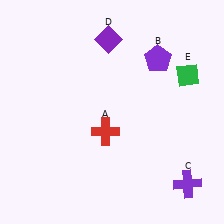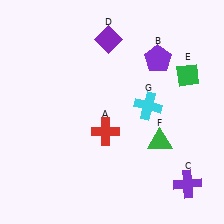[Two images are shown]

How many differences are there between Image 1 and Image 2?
There are 2 differences between the two images.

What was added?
A green triangle (F), a cyan cross (G) were added in Image 2.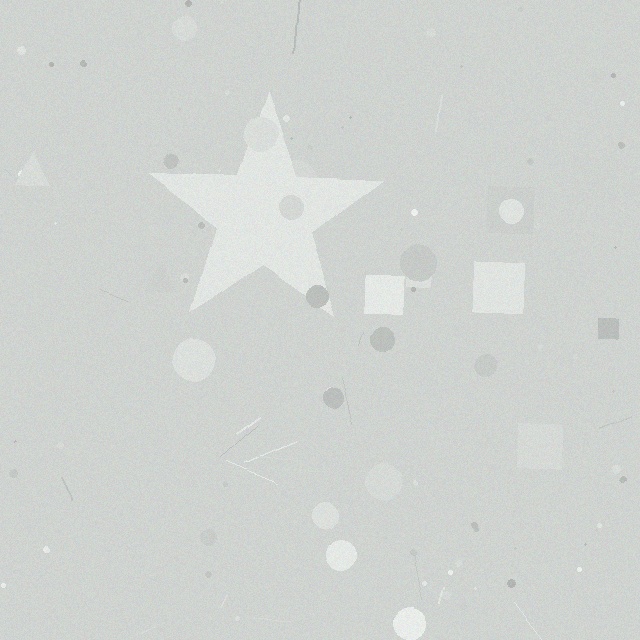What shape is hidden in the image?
A star is hidden in the image.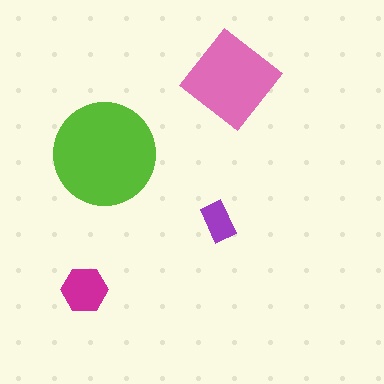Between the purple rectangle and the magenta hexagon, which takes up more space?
The magenta hexagon.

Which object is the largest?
The lime circle.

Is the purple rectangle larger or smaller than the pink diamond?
Smaller.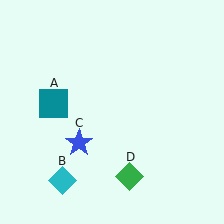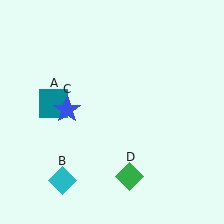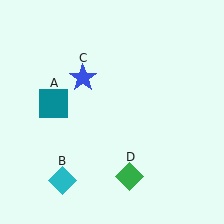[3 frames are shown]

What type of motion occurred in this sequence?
The blue star (object C) rotated clockwise around the center of the scene.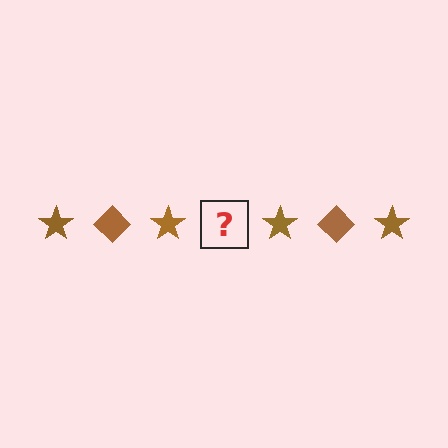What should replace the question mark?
The question mark should be replaced with a brown diamond.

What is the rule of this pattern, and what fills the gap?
The rule is that the pattern cycles through star, diamond shapes in brown. The gap should be filled with a brown diamond.